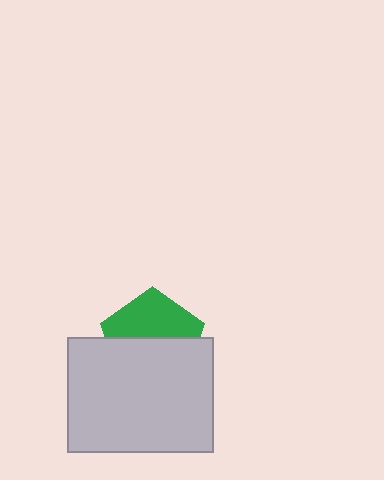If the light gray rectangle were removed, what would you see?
You would see the complete green pentagon.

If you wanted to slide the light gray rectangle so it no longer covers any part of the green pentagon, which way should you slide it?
Slide it down — that is the most direct way to separate the two shapes.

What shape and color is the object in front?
The object in front is a light gray rectangle.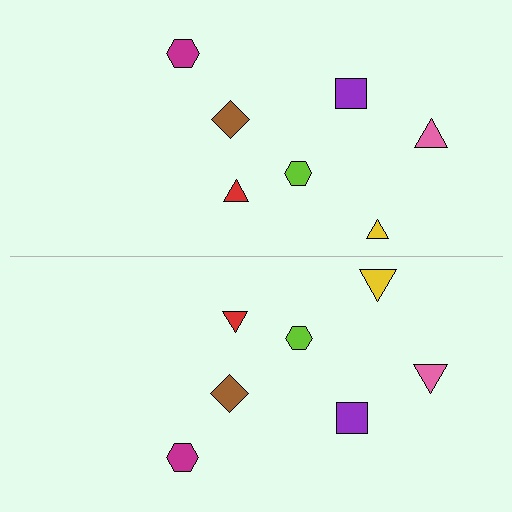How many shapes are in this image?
There are 14 shapes in this image.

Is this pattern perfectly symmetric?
No, the pattern is not perfectly symmetric. The yellow triangle on the bottom side has a different size than its mirror counterpart.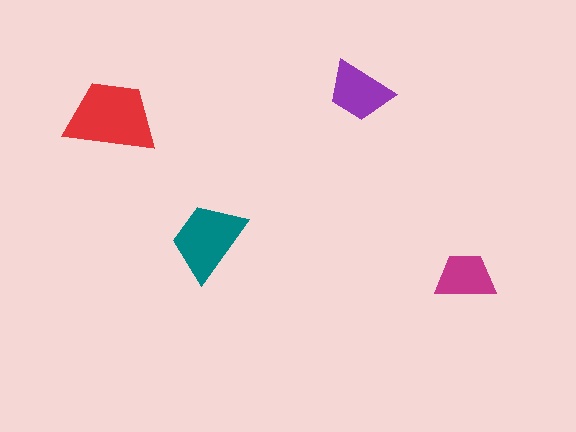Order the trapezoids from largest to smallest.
the red one, the teal one, the purple one, the magenta one.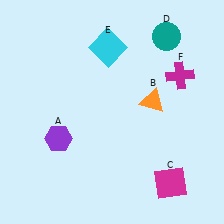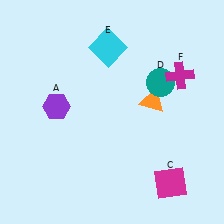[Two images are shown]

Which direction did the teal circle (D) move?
The teal circle (D) moved down.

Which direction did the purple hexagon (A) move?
The purple hexagon (A) moved up.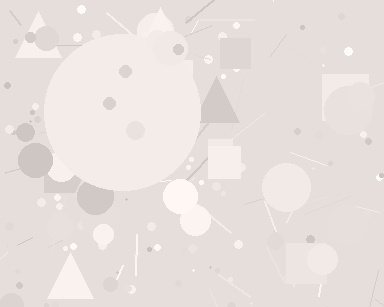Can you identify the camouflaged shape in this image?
The camouflaged shape is a circle.